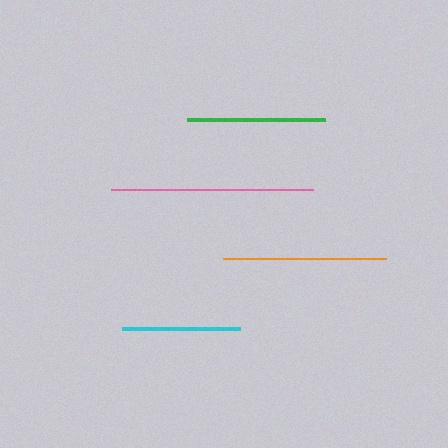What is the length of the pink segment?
The pink segment is approximately 202 pixels long.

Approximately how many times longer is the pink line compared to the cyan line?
The pink line is approximately 1.7 times the length of the cyan line.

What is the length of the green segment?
The green segment is approximately 137 pixels long.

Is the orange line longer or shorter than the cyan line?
The orange line is longer than the cyan line.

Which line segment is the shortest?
The cyan line is the shortest at approximately 118 pixels.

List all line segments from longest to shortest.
From longest to shortest: pink, orange, green, cyan.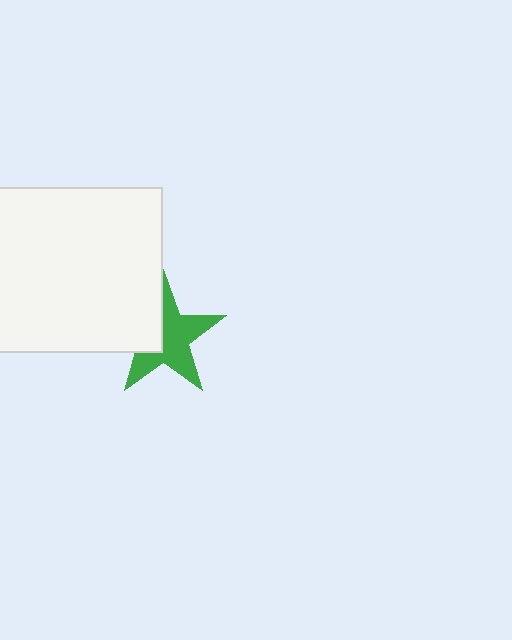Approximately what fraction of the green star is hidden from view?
Roughly 37% of the green star is hidden behind the white rectangle.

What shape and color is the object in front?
The object in front is a white rectangle.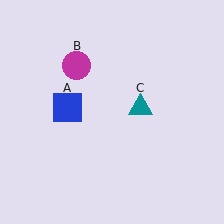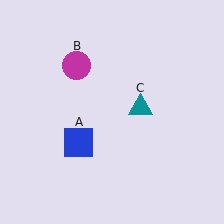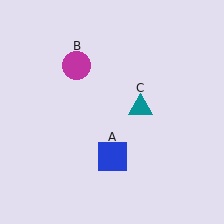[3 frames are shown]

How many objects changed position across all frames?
1 object changed position: blue square (object A).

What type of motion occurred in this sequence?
The blue square (object A) rotated counterclockwise around the center of the scene.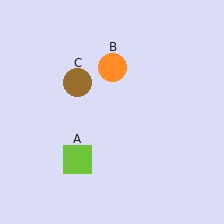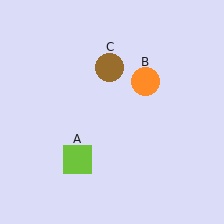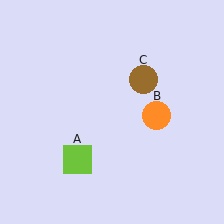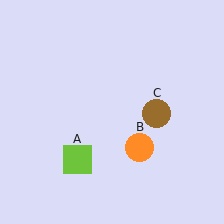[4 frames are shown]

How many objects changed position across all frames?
2 objects changed position: orange circle (object B), brown circle (object C).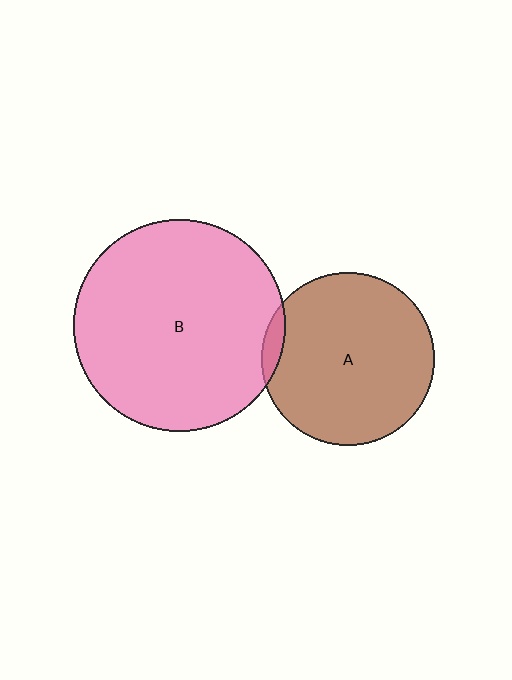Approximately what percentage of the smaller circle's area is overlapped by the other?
Approximately 5%.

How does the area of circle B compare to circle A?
Approximately 1.5 times.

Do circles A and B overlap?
Yes.